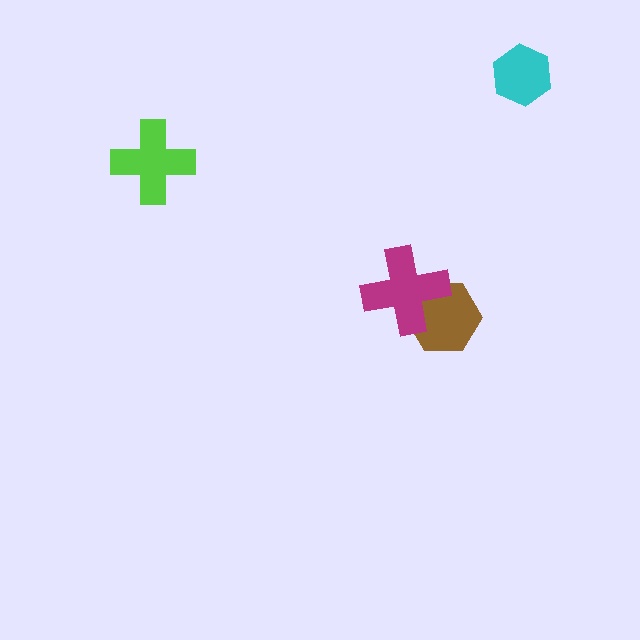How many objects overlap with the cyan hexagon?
0 objects overlap with the cyan hexagon.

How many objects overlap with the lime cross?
0 objects overlap with the lime cross.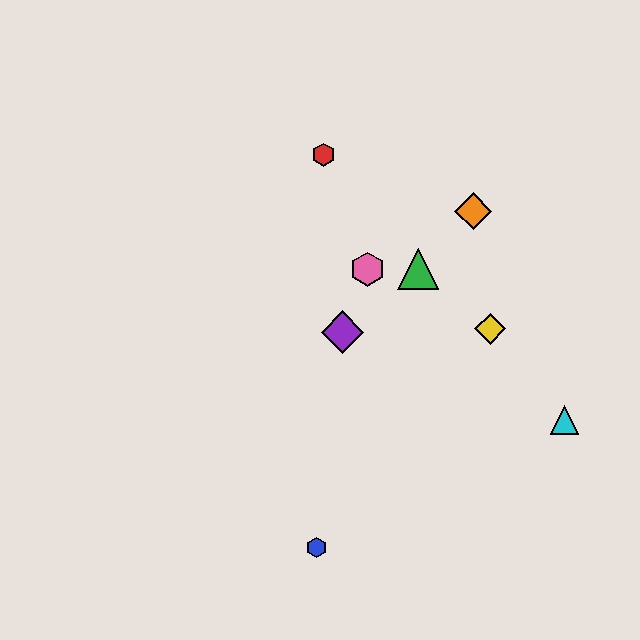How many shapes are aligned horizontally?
2 shapes (the green triangle, the pink hexagon) are aligned horizontally.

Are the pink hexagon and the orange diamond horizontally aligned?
No, the pink hexagon is at y≈269 and the orange diamond is at y≈211.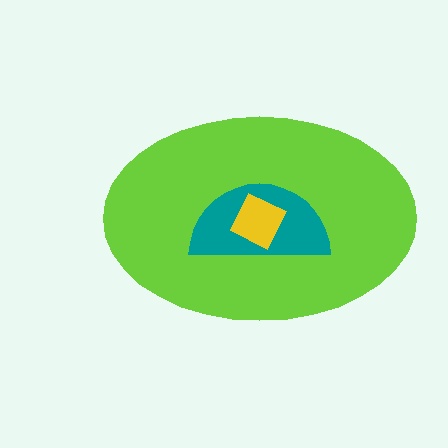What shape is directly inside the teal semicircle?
The yellow square.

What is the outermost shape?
The lime ellipse.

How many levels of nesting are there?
3.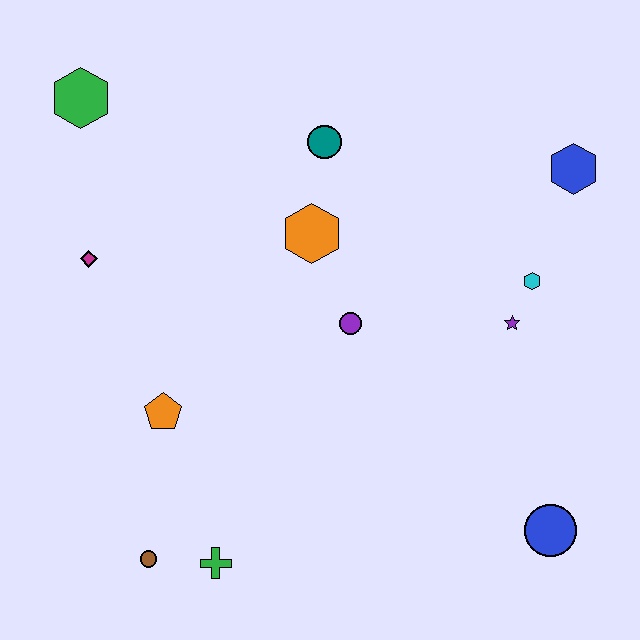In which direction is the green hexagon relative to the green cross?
The green hexagon is above the green cross.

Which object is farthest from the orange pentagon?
The blue hexagon is farthest from the orange pentagon.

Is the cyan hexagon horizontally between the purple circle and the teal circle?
No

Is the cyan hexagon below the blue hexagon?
Yes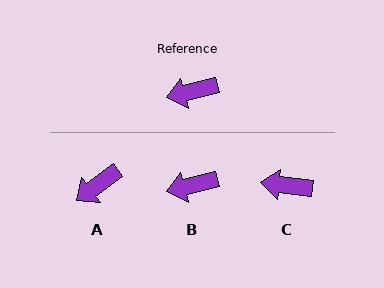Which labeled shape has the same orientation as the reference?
B.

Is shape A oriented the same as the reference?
No, it is off by about 21 degrees.